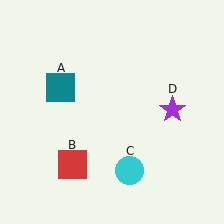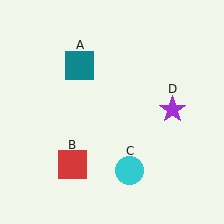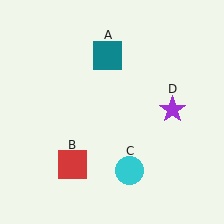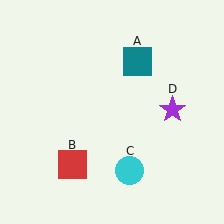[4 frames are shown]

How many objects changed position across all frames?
1 object changed position: teal square (object A).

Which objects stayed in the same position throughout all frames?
Red square (object B) and cyan circle (object C) and purple star (object D) remained stationary.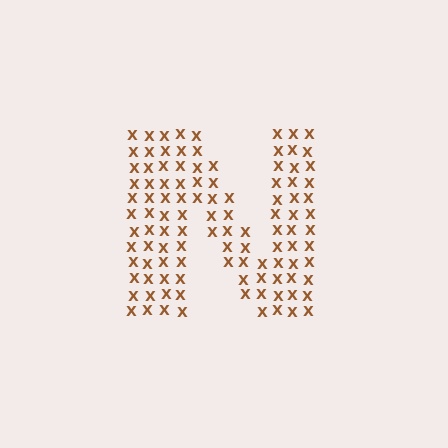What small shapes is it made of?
It is made of small letter X's.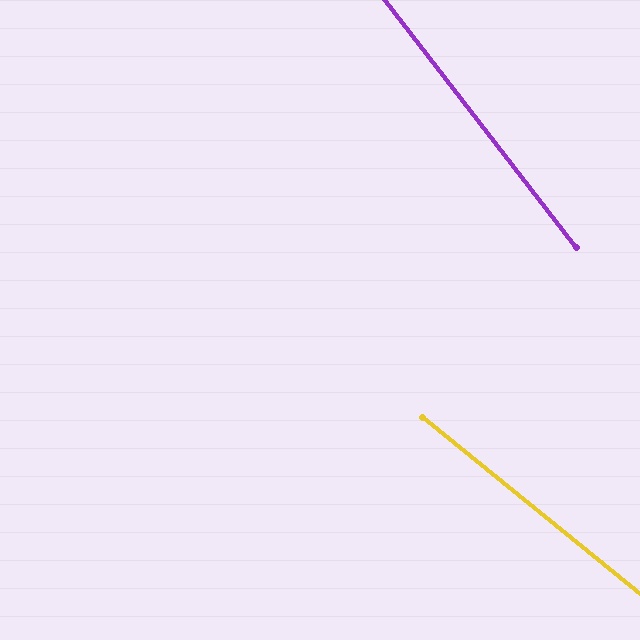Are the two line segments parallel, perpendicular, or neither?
Neither parallel nor perpendicular — they differ by about 14°.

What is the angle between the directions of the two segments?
Approximately 14 degrees.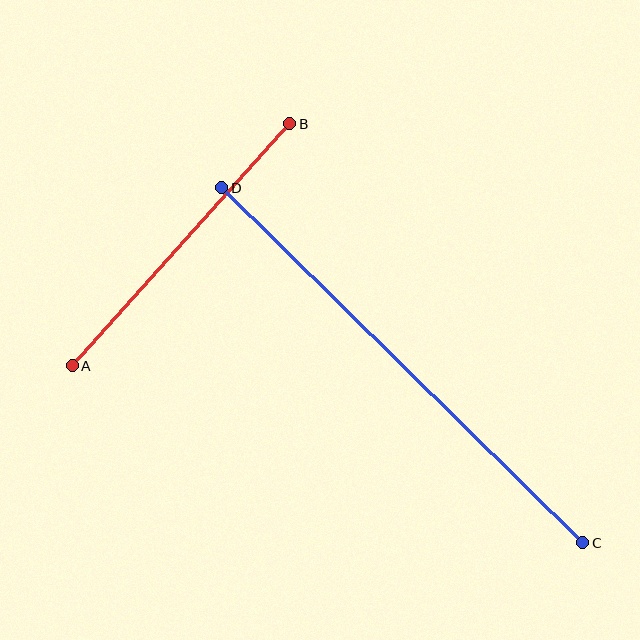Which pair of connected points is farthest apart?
Points C and D are farthest apart.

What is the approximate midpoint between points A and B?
The midpoint is at approximately (181, 245) pixels.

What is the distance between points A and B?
The distance is approximately 325 pixels.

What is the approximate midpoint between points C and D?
The midpoint is at approximately (402, 365) pixels.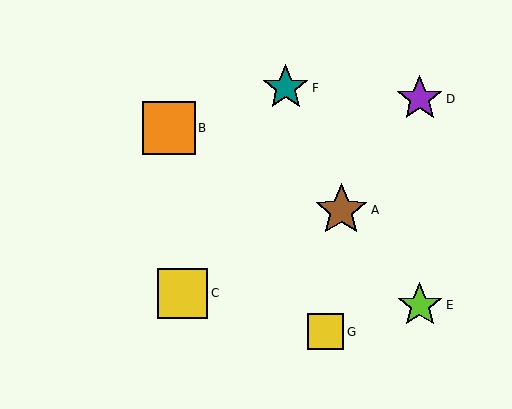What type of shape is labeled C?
Shape C is a yellow square.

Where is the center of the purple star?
The center of the purple star is at (420, 99).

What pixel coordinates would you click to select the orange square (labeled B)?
Click at (169, 128) to select the orange square B.